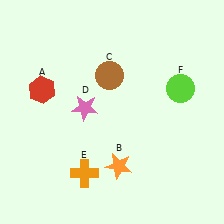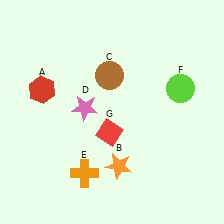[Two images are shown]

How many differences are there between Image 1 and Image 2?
There is 1 difference between the two images.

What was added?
A red diamond (G) was added in Image 2.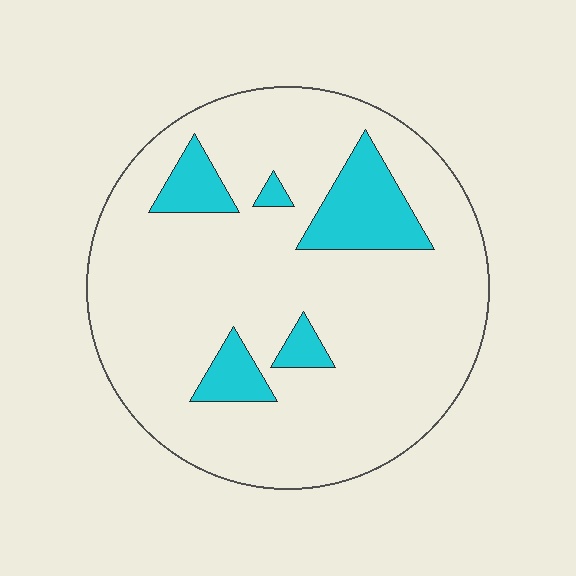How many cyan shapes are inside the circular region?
5.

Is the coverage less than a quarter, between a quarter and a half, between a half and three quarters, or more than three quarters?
Less than a quarter.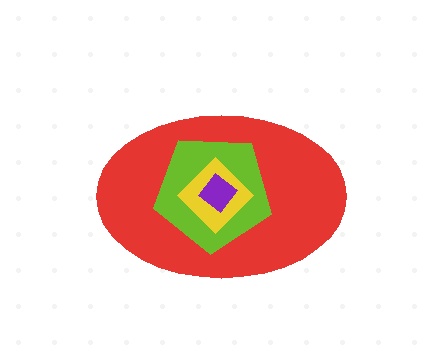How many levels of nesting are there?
4.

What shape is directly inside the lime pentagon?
The yellow diamond.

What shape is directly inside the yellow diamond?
The purple diamond.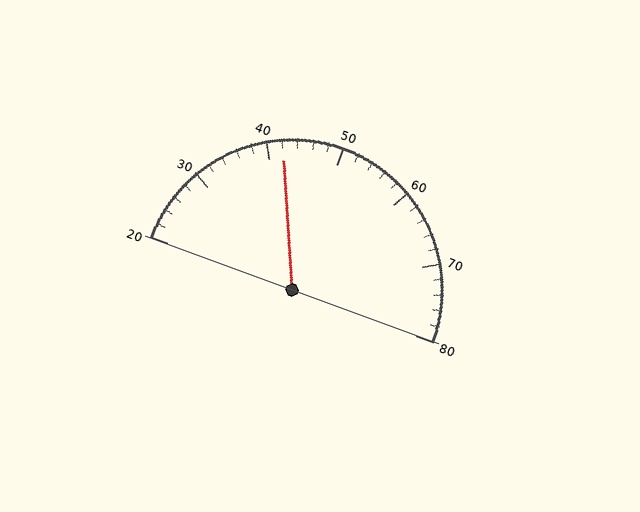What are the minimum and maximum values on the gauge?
The gauge ranges from 20 to 80.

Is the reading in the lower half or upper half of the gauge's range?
The reading is in the lower half of the range (20 to 80).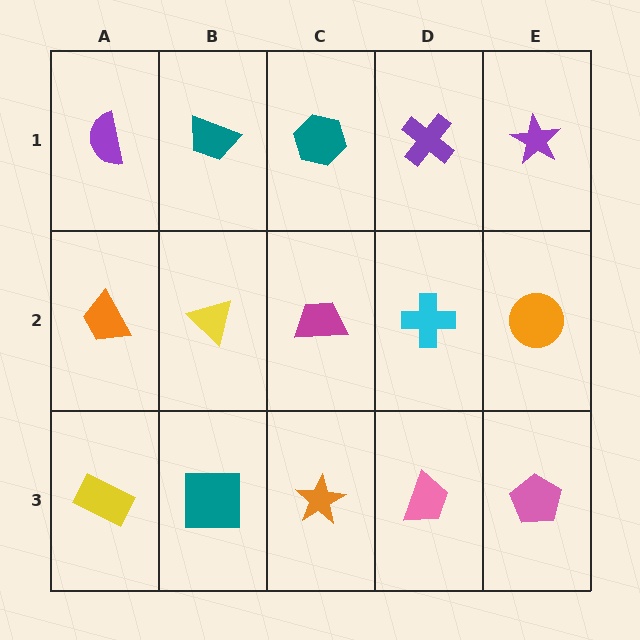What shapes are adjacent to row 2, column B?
A teal trapezoid (row 1, column B), a teal square (row 3, column B), an orange trapezoid (row 2, column A), a magenta trapezoid (row 2, column C).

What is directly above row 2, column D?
A purple cross.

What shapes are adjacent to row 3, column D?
A cyan cross (row 2, column D), an orange star (row 3, column C), a pink pentagon (row 3, column E).